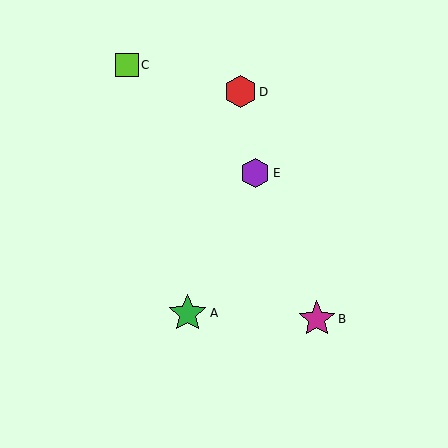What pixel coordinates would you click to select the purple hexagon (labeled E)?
Click at (255, 173) to select the purple hexagon E.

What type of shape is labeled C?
Shape C is a lime square.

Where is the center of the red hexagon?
The center of the red hexagon is at (240, 92).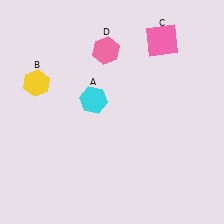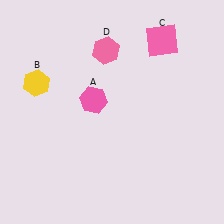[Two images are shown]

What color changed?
The hexagon (A) changed from cyan in Image 1 to pink in Image 2.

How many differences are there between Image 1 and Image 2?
There is 1 difference between the two images.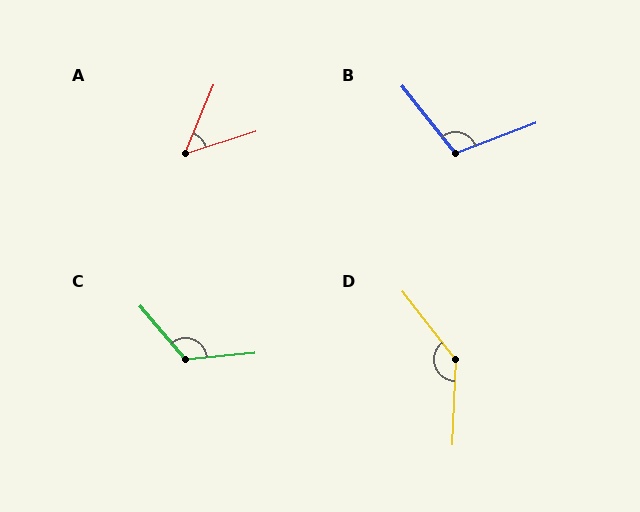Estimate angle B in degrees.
Approximately 108 degrees.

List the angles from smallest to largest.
A (50°), B (108°), C (125°), D (140°).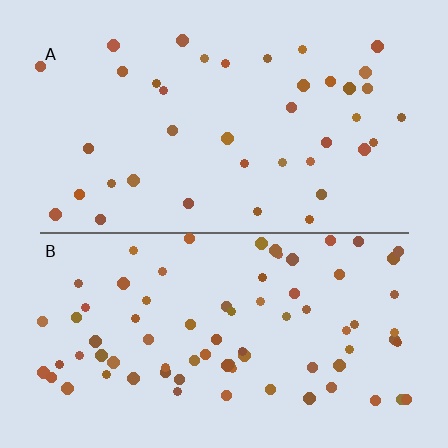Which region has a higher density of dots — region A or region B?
B (the bottom).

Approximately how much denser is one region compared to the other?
Approximately 2.0× — region B over region A.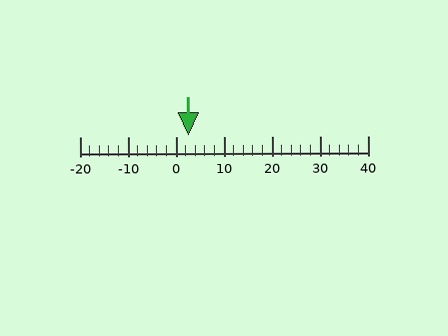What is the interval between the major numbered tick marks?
The major tick marks are spaced 10 units apart.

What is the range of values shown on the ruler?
The ruler shows values from -20 to 40.